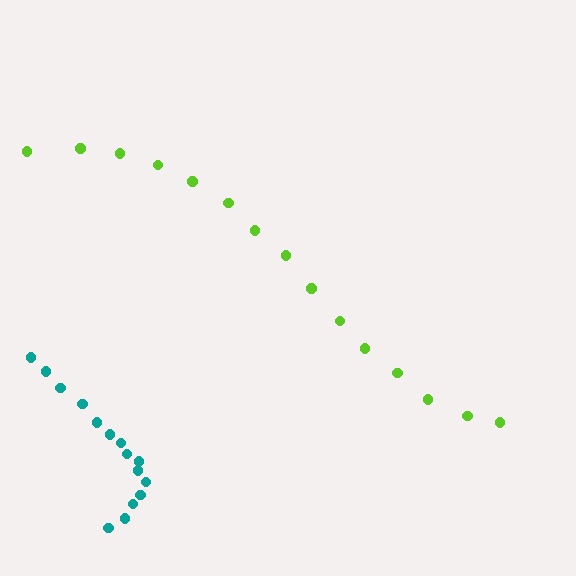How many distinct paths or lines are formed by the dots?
There are 2 distinct paths.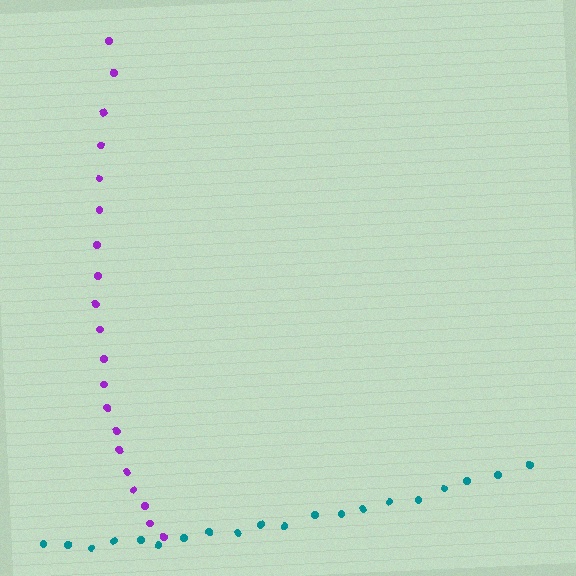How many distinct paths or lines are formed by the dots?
There are 2 distinct paths.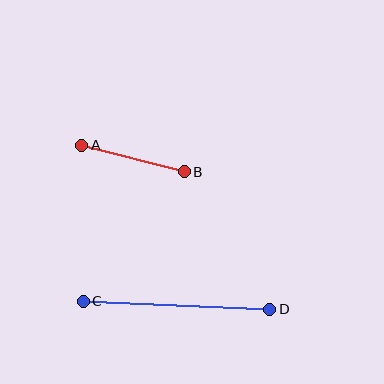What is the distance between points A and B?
The distance is approximately 106 pixels.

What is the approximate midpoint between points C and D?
The midpoint is at approximately (177, 305) pixels.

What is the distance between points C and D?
The distance is approximately 187 pixels.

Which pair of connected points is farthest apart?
Points C and D are farthest apart.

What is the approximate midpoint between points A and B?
The midpoint is at approximately (133, 158) pixels.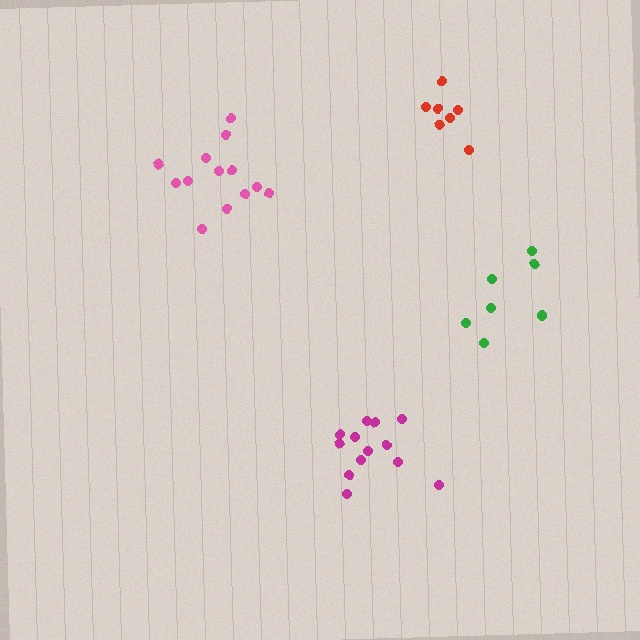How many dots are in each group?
Group 1: 13 dots, Group 2: 7 dots, Group 3: 8 dots, Group 4: 13 dots (41 total).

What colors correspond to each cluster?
The clusters are colored: magenta, red, green, pink.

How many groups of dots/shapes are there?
There are 4 groups.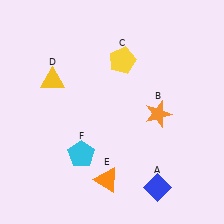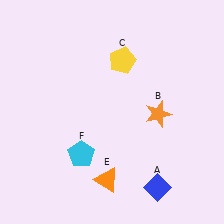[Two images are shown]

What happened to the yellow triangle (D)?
The yellow triangle (D) was removed in Image 2. It was in the top-left area of Image 1.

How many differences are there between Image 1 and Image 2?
There is 1 difference between the two images.